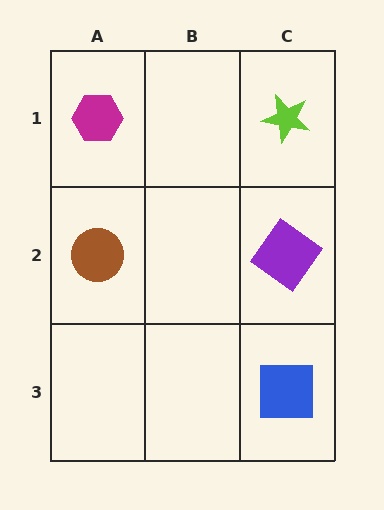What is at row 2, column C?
A purple diamond.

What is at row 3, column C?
A blue square.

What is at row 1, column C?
A lime star.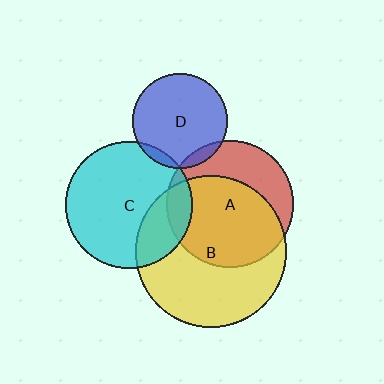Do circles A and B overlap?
Yes.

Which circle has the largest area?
Circle B (yellow).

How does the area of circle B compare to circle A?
Approximately 1.4 times.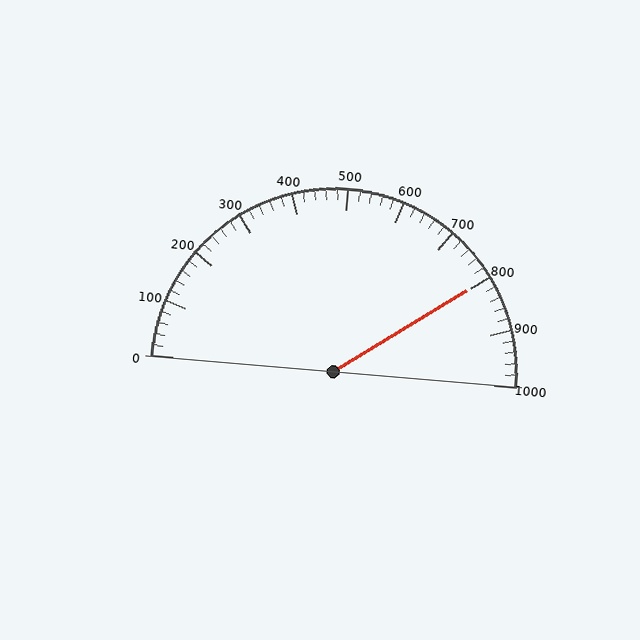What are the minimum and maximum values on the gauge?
The gauge ranges from 0 to 1000.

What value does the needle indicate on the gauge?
The needle indicates approximately 800.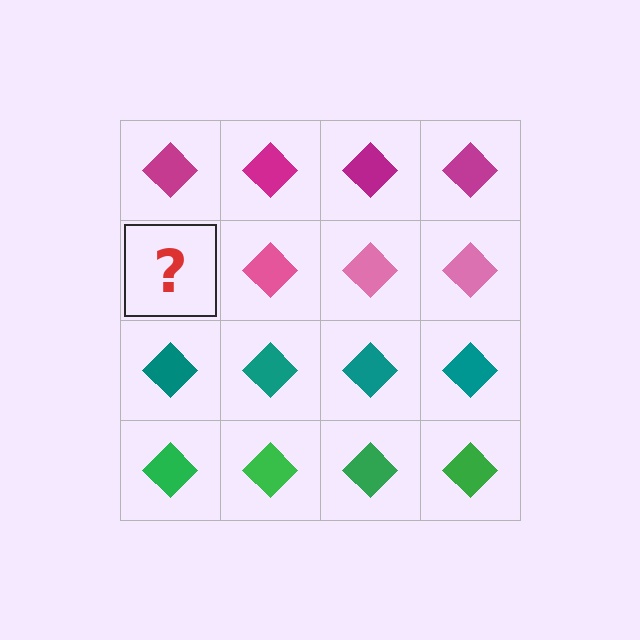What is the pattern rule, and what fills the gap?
The rule is that each row has a consistent color. The gap should be filled with a pink diamond.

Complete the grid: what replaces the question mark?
The question mark should be replaced with a pink diamond.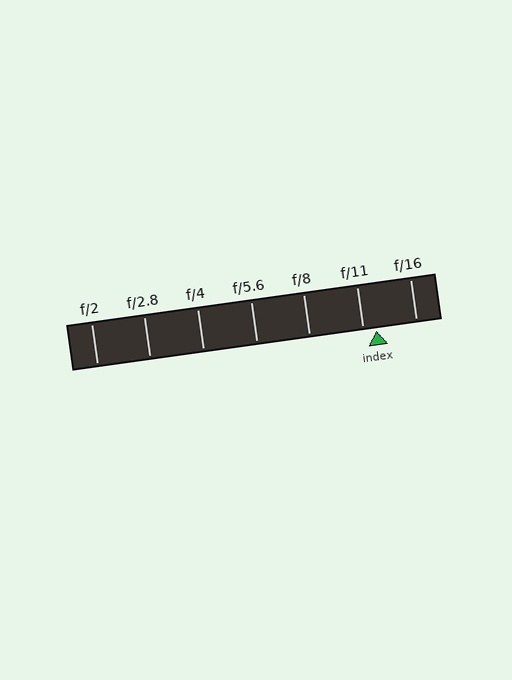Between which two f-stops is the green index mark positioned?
The index mark is between f/11 and f/16.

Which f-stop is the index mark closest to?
The index mark is closest to f/11.